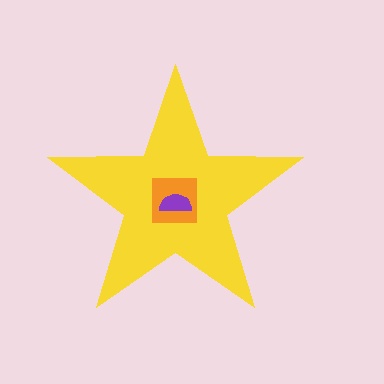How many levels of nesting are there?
3.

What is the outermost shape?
The yellow star.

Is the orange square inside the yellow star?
Yes.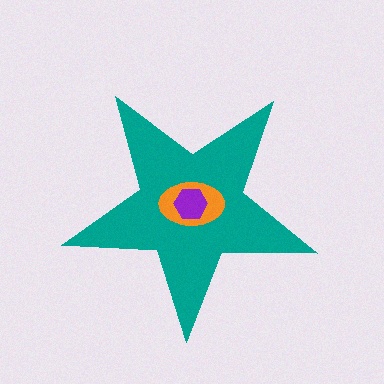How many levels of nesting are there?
3.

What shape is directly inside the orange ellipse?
The purple hexagon.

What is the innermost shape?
The purple hexagon.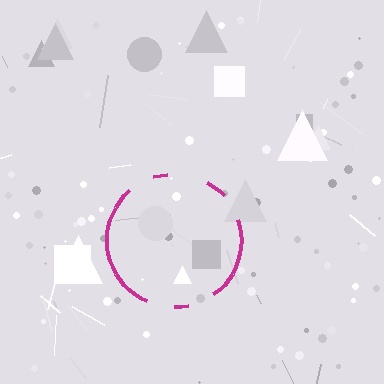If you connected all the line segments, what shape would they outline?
They would outline a circle.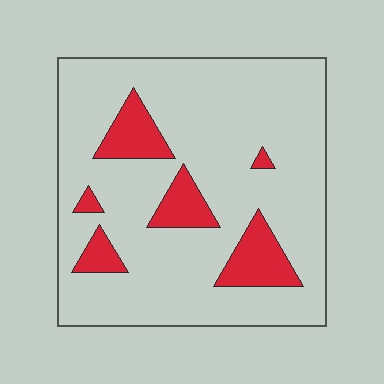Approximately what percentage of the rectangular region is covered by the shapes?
Approximately 15%.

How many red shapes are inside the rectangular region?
6.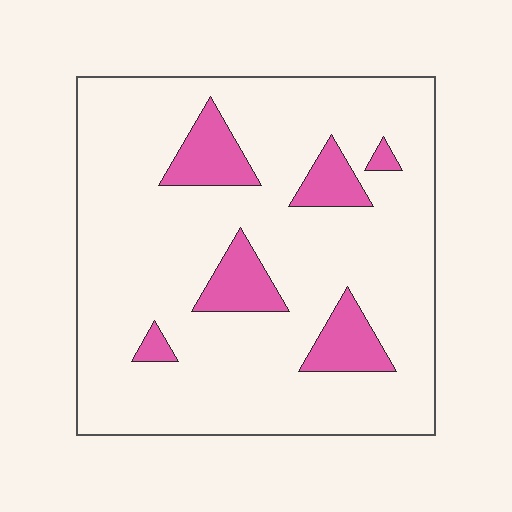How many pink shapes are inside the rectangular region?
6.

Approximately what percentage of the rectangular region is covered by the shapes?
Approximately 15%.